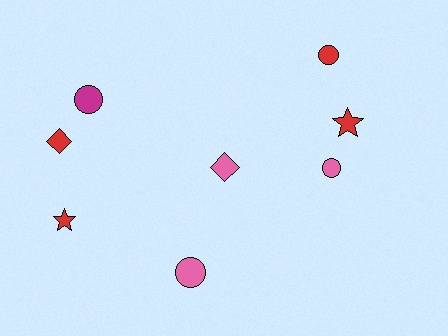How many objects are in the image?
There are 8 objects.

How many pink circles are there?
There are 2 pink circles.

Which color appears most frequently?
Red, with 4 objects.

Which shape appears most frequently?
Circle, with 4 objects.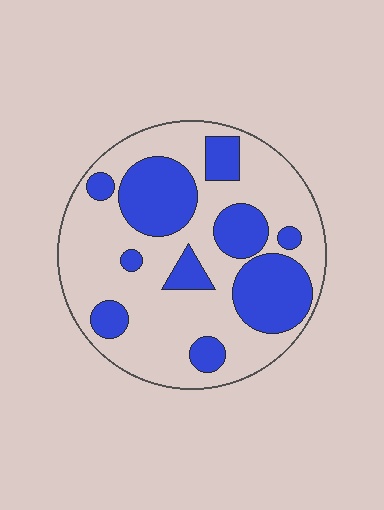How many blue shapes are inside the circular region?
10.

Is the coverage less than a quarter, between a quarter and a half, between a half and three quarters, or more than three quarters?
Between a quarter and a half.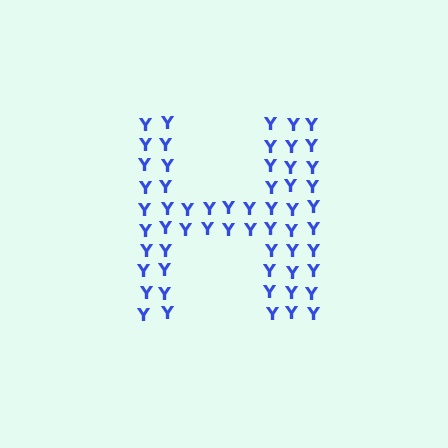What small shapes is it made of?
It is made of small letter Y's.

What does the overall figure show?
The overall figure shows the letter H.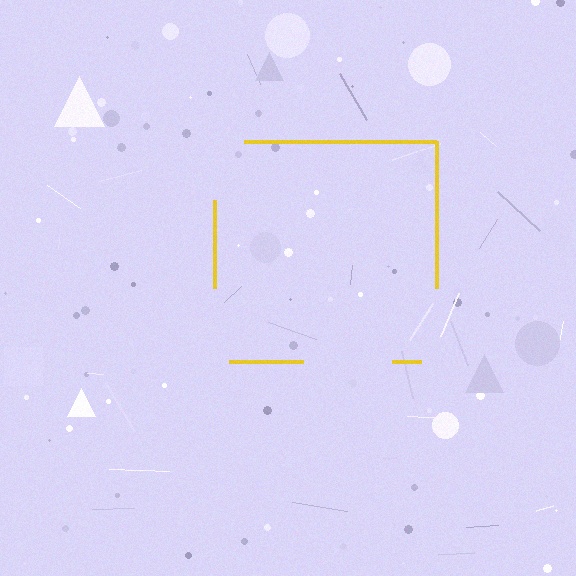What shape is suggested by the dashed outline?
The dashed outline suggests a square.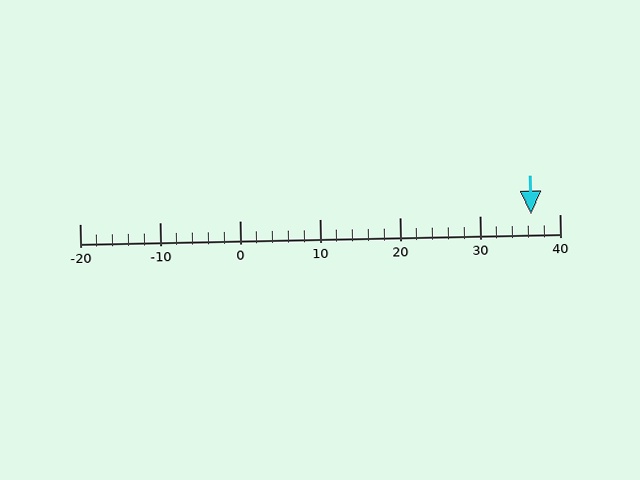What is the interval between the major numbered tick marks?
The major tick marks are spaced 10 units apart.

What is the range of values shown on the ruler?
The ruler shows values from -20 to 40.